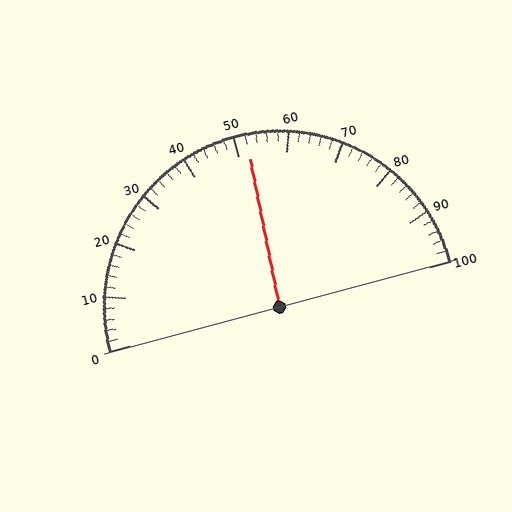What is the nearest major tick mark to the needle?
The nearest major tick mark is 50.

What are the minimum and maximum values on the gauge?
The gauge ranges from 0 to 100.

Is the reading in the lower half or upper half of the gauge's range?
The reading is in the upper half of the range (0 to 100).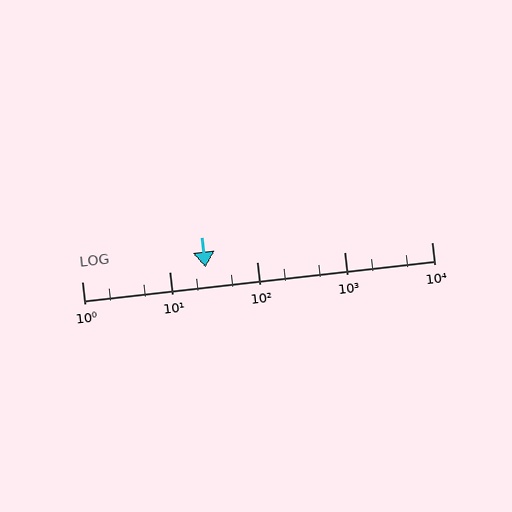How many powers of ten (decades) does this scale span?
The scale spans 4 decades, from 1 to 10000.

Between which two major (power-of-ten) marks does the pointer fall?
The pointer is between 10 and 100.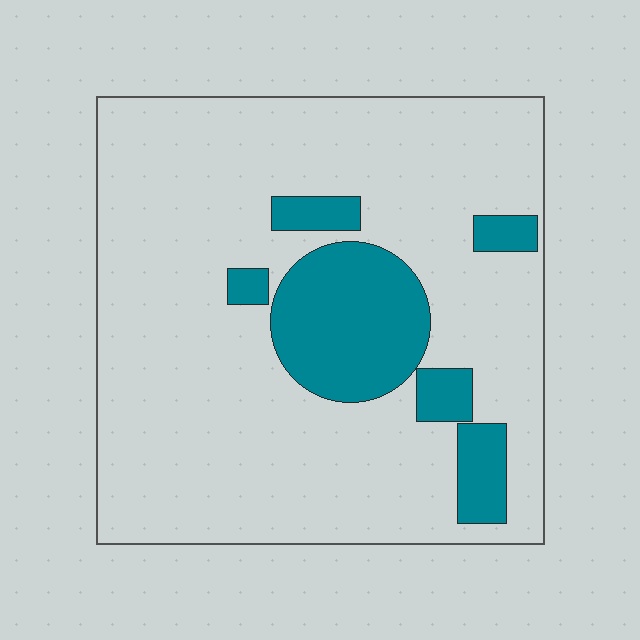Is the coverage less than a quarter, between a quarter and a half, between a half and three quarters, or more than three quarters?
Less than a quarter.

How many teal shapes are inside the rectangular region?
6.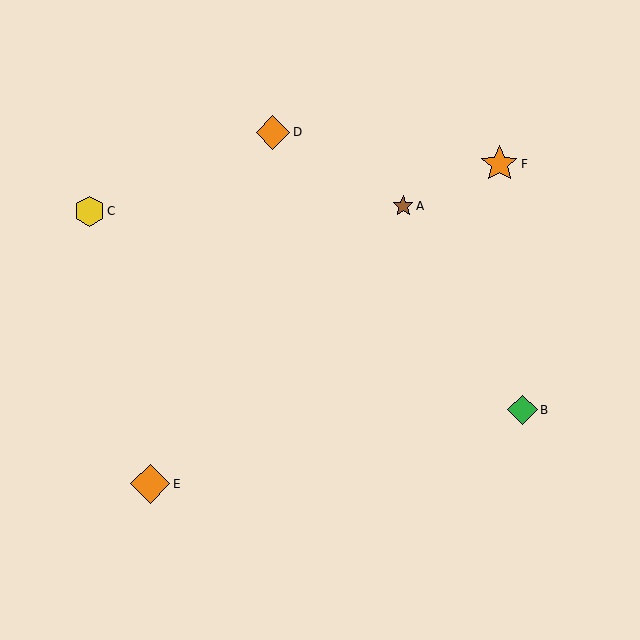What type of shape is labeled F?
Shape F is an orange star.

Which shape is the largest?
The orange diamond (labeled E) is the largest.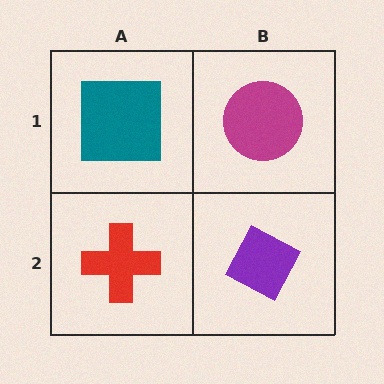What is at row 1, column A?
A teal square.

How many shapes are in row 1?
2 shapes.